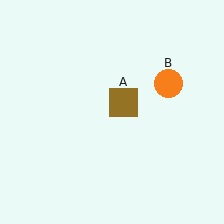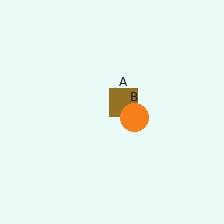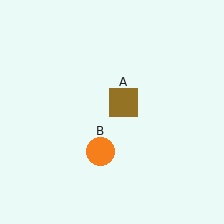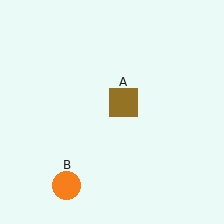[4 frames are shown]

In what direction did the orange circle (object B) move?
The orange circle (object B) moved down and to the left.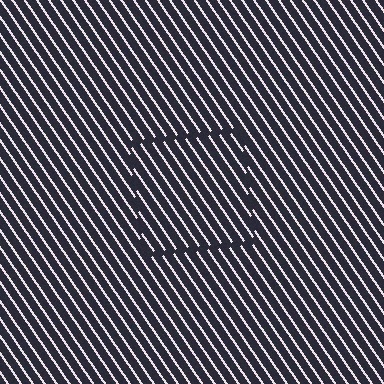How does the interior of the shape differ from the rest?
The interior of the shape contains the same grating, shifted by half a period — the contour is defined by the phase discontinuity where line-ends from the inner and outer gratings abut.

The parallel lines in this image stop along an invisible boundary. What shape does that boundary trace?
An illusory square. The interior of the shape contains the same grating, shifted by half a period — the contour is defined by the phase discontinuity where line-ends from the inner and outer gratings abut.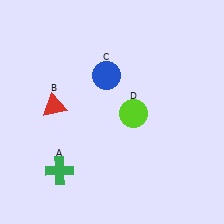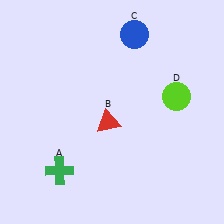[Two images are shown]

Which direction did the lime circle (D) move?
The lime circle (D) moved right.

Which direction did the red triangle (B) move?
The red triangle (B) moved right.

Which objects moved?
The objects that moved are: the red triangle (B), the blue circle (C), the lime circle (D).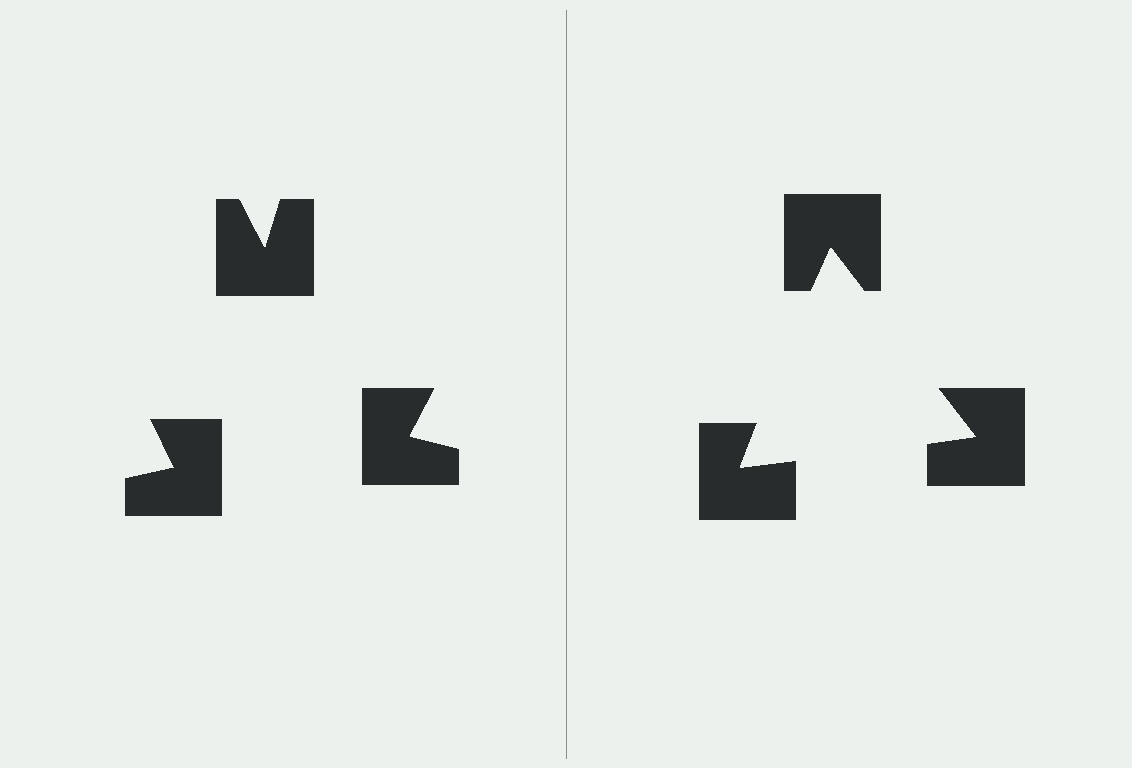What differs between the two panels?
The notched squares are positioned identically on both sides; only the wedge orientations differ. On the right they align to a triangle; on the left they are misaligned.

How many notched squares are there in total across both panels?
6 — 3 on each side.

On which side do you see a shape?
An illusory triangle appears on the right side. On the left side the wedge cuts are rotated, so no coherent shape forms.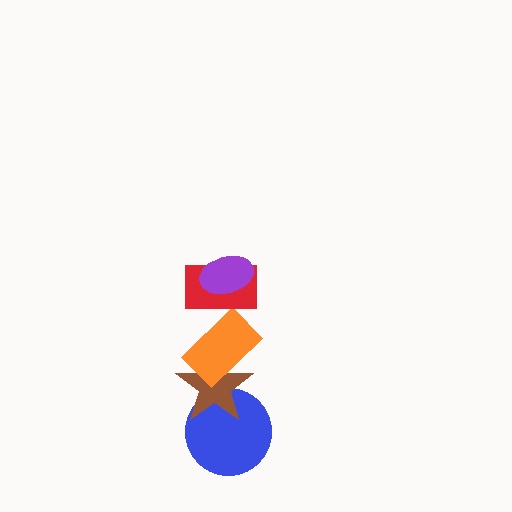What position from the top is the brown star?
The brown star is 4th from the top.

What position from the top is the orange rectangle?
The orange rectangle is 3rd from the top.